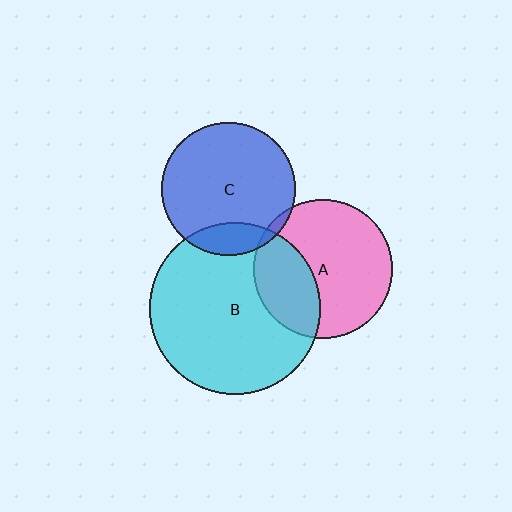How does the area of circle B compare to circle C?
Approximately 1.6 times.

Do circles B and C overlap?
Yes.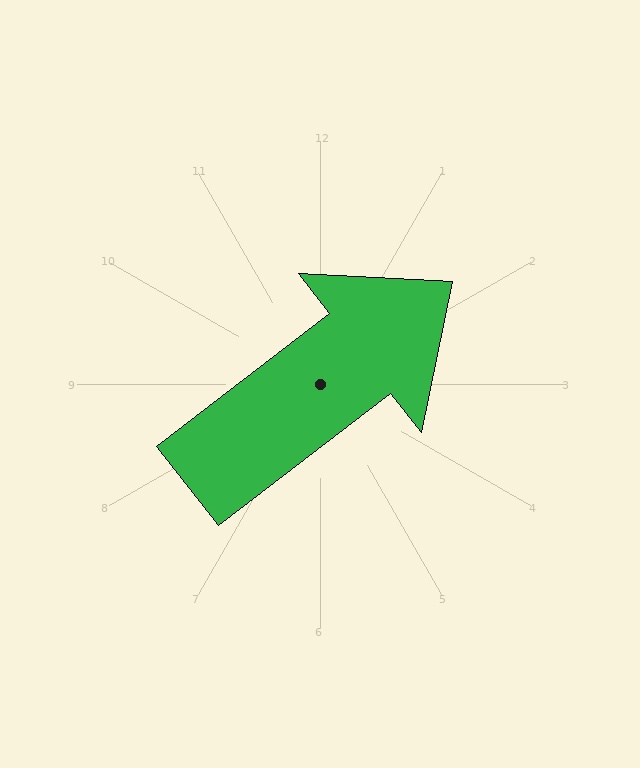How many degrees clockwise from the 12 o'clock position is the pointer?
Approximately 52 degrees.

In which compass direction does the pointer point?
Northeast.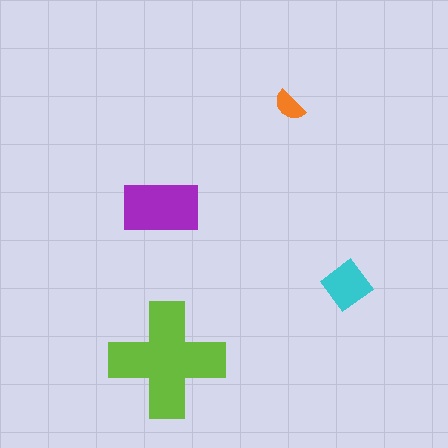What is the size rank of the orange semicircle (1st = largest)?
4th.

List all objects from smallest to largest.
The orange semicircle, the cyan diamond, the purple rectangle, the lime cross.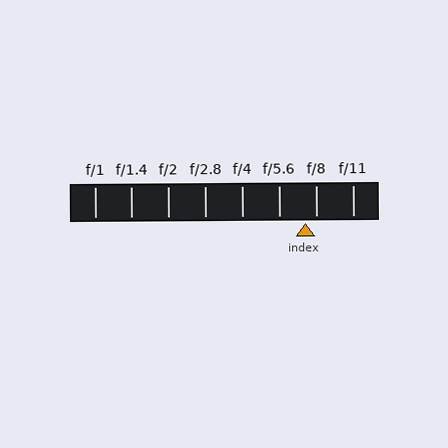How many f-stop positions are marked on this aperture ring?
There are 8 f-stop positions marked.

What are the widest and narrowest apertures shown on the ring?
The widest aperture shown is f/1 and the narrowest is f/11.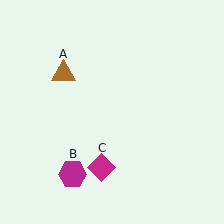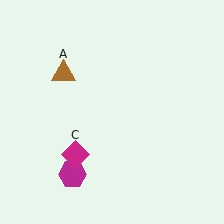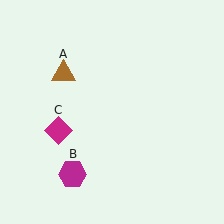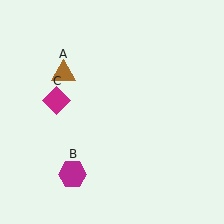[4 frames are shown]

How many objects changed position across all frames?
1 object changed position: magenta diamond (object C).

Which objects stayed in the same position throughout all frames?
Brown triangle (object A) and magenta hexagon (object B) remained stationary.